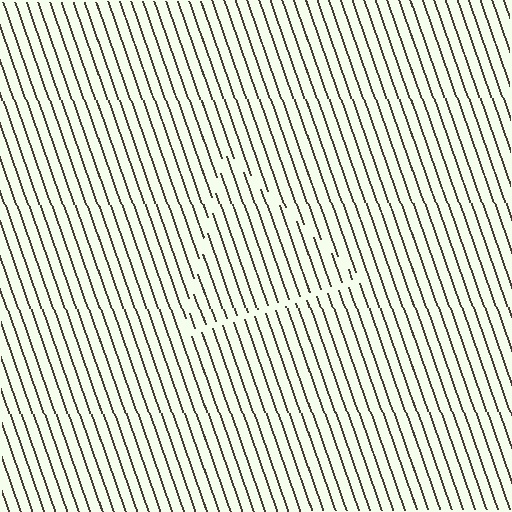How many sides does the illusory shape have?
3 sides — the line-ends trace a triangle.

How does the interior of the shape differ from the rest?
The interior of the shape contains the same grating, shifted by half a period — the contour is defined by the phase discontinuity where line-ends from the inner and outer gratings abut.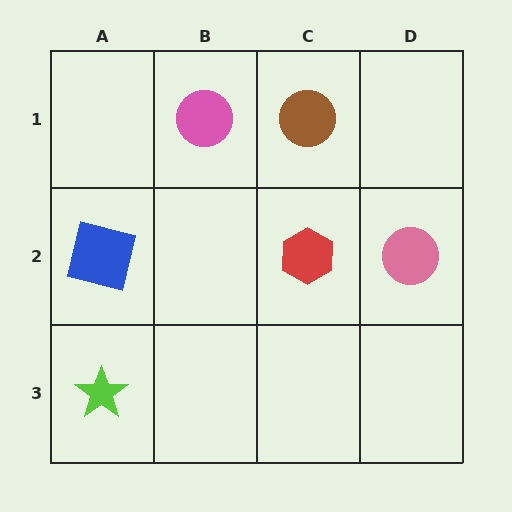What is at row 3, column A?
A lime star.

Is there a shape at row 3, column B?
No, that cell is empty.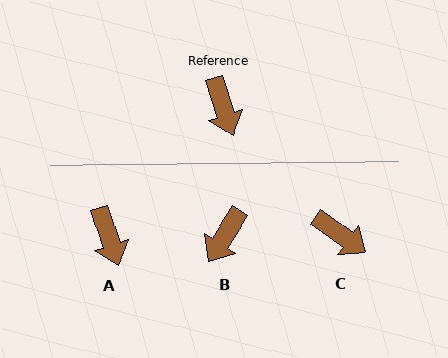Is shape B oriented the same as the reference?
No, it is off by about 50 degrees.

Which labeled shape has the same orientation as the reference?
A.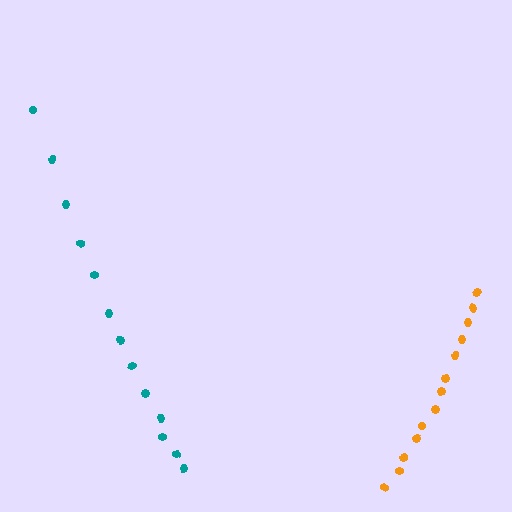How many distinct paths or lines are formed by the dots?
There are 2 distinct paths.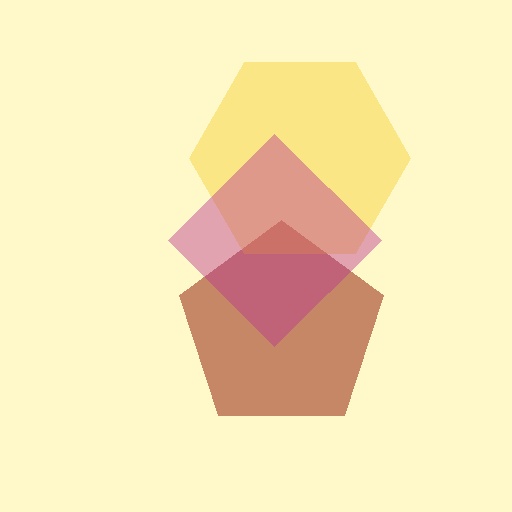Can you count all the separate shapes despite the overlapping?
Yes, there are 3 separate shapes.